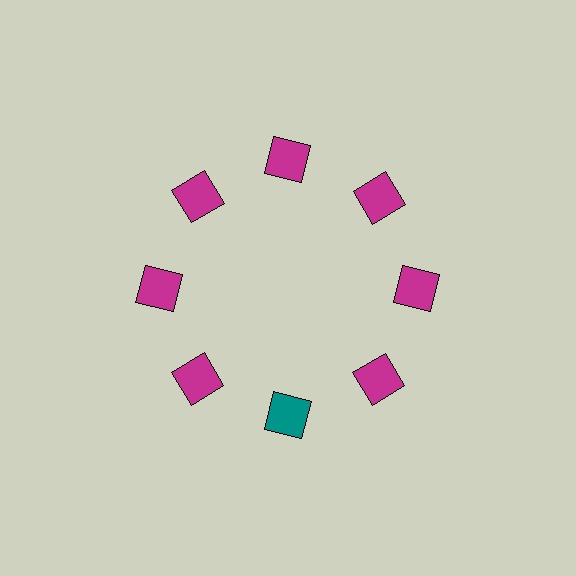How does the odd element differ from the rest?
It has a different color: teal instead of magenta.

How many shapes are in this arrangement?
There are 8 shapes arranged in a ring pattern.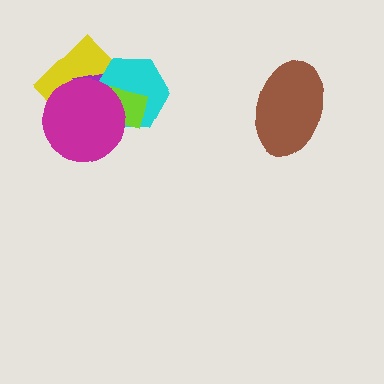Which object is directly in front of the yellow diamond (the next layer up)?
The purple triangle is directly in front of the yellow diamond.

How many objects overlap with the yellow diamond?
4 objects overlap with the yellow diamond.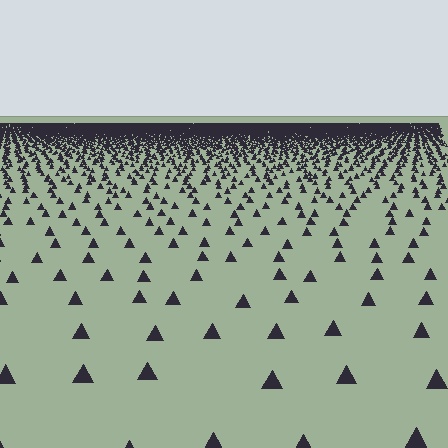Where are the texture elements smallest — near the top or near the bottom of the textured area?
Near the top.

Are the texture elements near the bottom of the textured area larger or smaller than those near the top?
Larger. Near the bottom, elements are closer to the viewer and appear at a bigger on-screen size.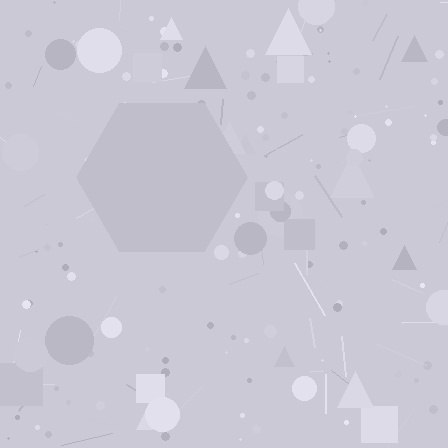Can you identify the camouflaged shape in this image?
The camouflaged shape is a hexagon.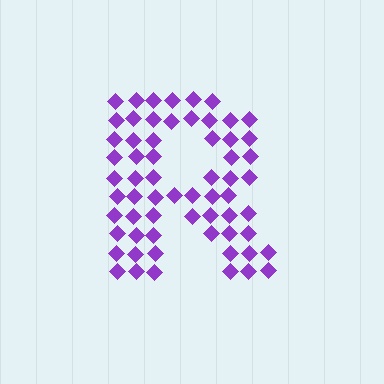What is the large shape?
The large shape is the letter R.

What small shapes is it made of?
It is made of small diamonds.